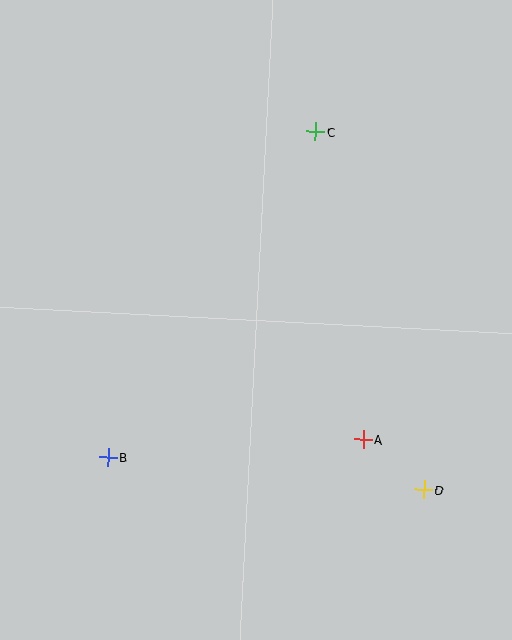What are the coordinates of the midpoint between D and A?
The midpoint between D and A is at (393, 464).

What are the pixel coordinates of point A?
Point A is at (363, 439).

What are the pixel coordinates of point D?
Point D is at (424, 490).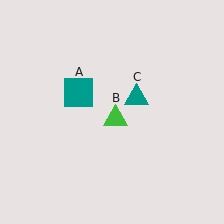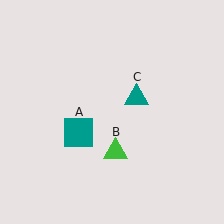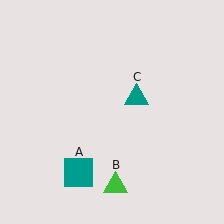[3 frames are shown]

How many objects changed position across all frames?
2 objects changed position: teal square (object A), green triangle (object B).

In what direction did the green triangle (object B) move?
The green triangle (object B) moved down.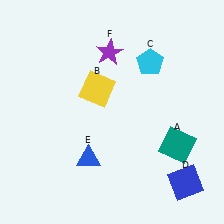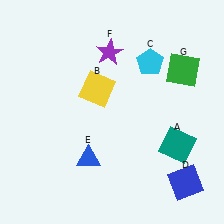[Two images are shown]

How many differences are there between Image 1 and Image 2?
There is 1 difference between the two images.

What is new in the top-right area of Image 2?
A green square (G) was added in the top-right area of Image 2.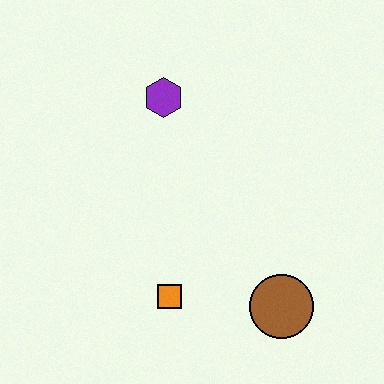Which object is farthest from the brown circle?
The purple hexagon is farthest from the brown circle.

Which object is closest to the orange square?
The brown circle is closest to the orange square.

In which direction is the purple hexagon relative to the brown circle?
The purple hexagon is above the brown circle.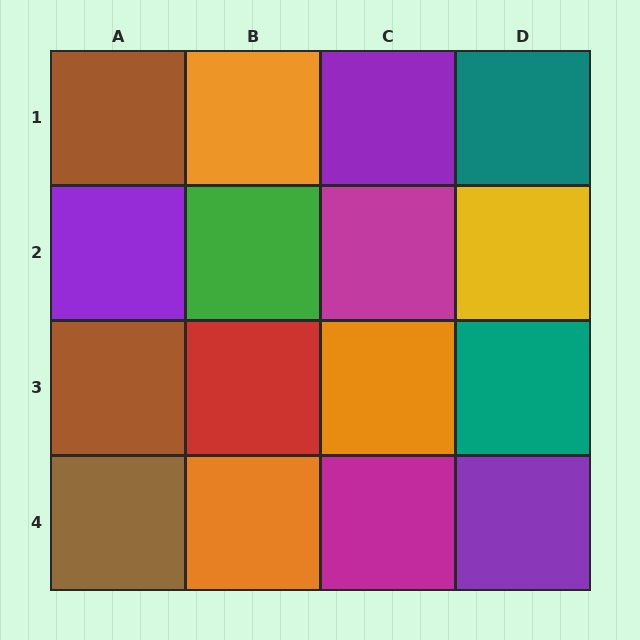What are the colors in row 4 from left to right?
Brown, orange, magenta, purple.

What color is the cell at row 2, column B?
Green.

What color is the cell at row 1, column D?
Teal.